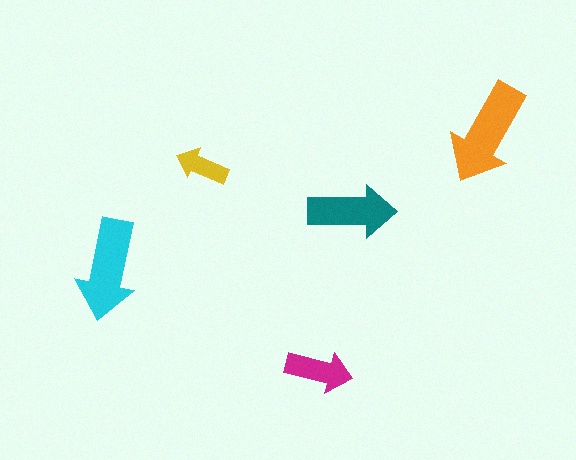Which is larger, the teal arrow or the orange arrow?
The orange one.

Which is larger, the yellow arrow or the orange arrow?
The orange one.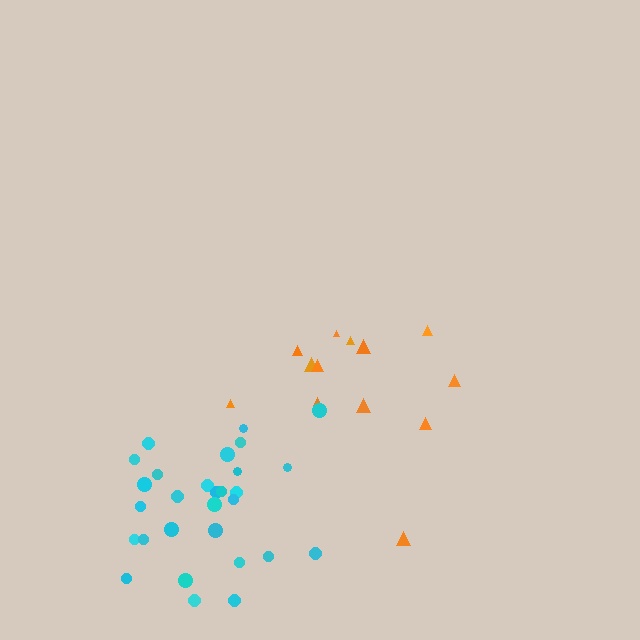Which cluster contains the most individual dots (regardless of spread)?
Cyan (29).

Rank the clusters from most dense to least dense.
cyan, orange.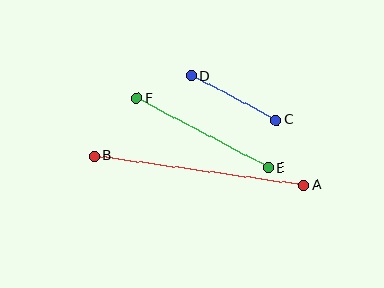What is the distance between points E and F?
The distance is approximately 149 pixels.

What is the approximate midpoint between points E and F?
The midpoint is at approximately (202, 133) pixels.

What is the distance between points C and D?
The distance is approximately 96 pixels.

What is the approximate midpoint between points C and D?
The midpoint is at approximately (234, 98) pixels.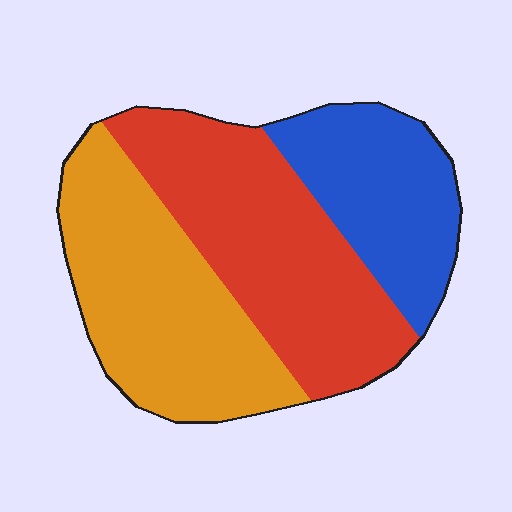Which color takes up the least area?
Blue, at roughly 25%.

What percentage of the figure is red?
Red covers 39% of the figure.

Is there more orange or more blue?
Orange.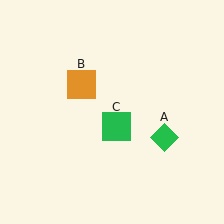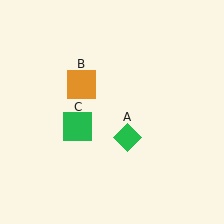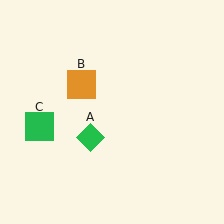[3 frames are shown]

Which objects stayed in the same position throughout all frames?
Orange square (object B) remained stationary.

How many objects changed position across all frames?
2 objects changed position: green diamond (object A), green square (object C).